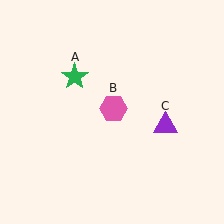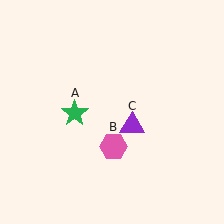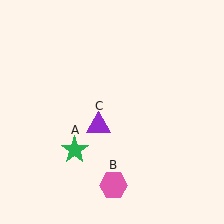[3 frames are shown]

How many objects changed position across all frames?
3 objects changed position: green star (object A), pink hexagon (object B), purple triangle (object C).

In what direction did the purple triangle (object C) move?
The purple triangle (object C) moved left.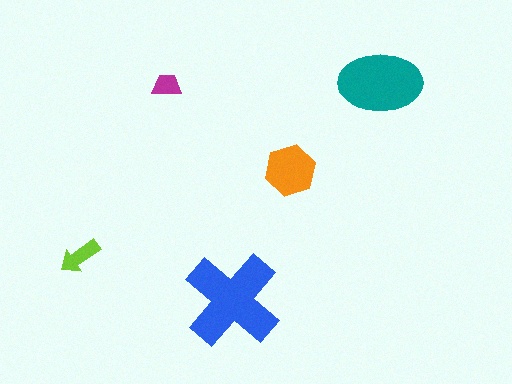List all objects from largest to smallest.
The blue cross, the teal ellipse, the orange hexagon, the lime arrow, the magenta trapezoid.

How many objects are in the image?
There are 5 objects in the image.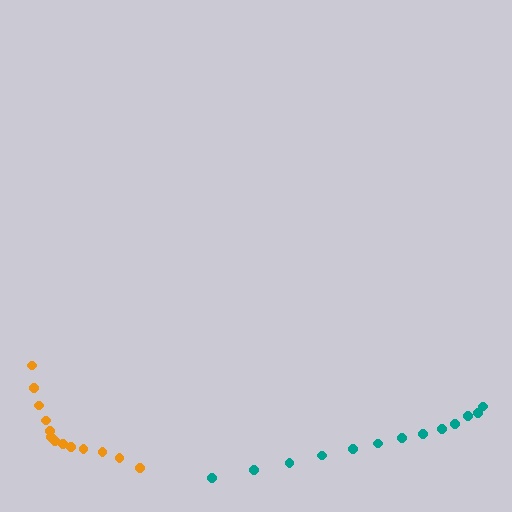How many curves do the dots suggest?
There are 2 distinct paths.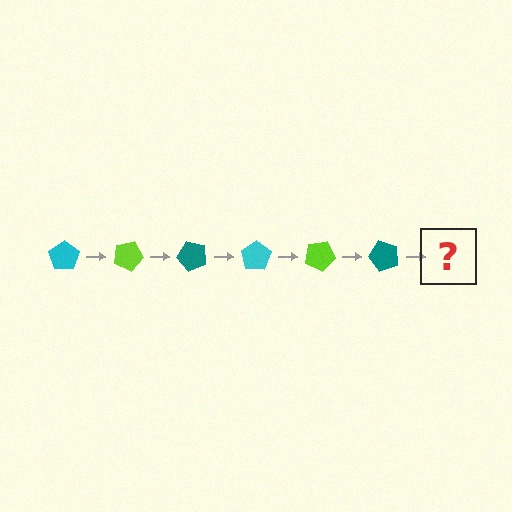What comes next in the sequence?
The next element should be a cyan pentagon, rotated 150 degrees from the start.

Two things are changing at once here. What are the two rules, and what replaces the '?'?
The two rules are that it rotates 25 degrees each step and the color cycles through cyan, lime, and teal. The '?' should be a cyan pentagon, rotated 150 degrees from the start.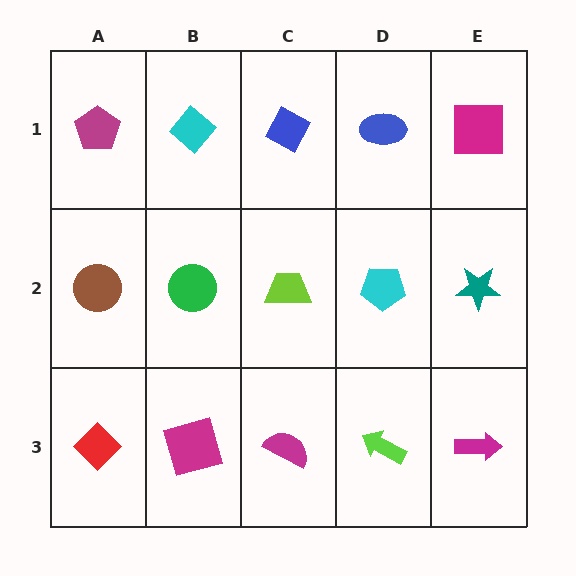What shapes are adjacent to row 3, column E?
A teal star (row 2, column E), a lime arrow (row 3, column D).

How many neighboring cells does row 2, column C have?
4.